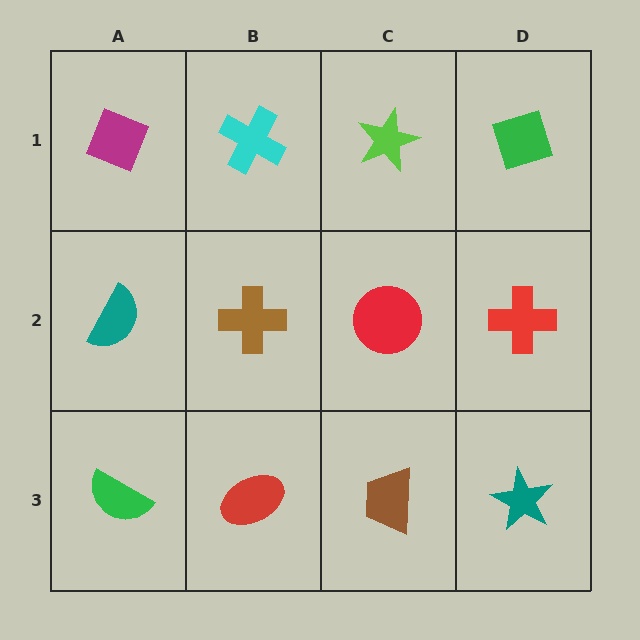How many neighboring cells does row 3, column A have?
2.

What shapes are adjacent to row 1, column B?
A brown cross (row 2, column B), a magenta diamond (row 1, column A), a lime star (row 1, column C).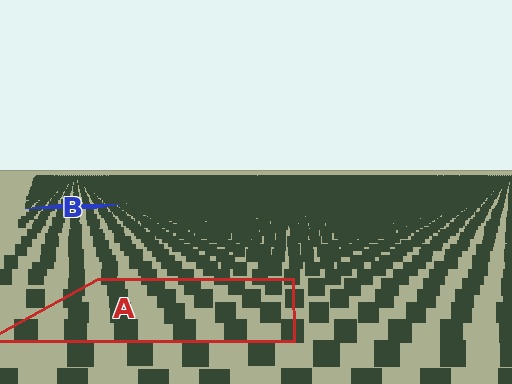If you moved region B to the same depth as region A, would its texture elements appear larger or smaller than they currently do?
They would appear larger. At a closer depth, the same texture elements are projected at a bigger on-screen size.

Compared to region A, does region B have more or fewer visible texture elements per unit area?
Region B has more texture elements per unit area — they are packed more densely because it is farther away.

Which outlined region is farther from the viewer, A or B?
Region B is farther from the viewer — the texture elements inside it appear smaller and more densely packed.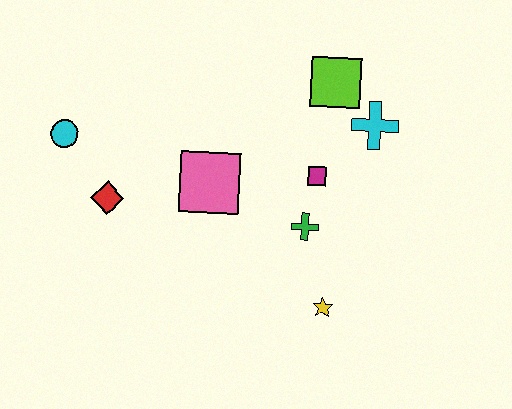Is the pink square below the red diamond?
No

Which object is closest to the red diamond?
The cyan circle is closest to the red diamond.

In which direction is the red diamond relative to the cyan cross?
The red diamond is to the left of the cyan cross.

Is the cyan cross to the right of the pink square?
Yes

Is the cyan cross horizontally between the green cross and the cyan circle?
No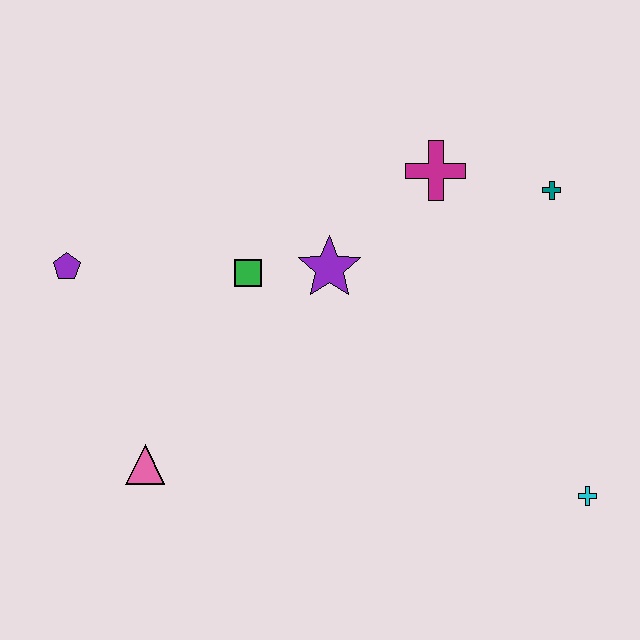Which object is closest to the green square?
The purple star is closest to the green square.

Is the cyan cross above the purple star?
No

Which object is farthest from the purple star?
The cyan cross is farthest from the purple star.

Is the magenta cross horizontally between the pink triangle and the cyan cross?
Yes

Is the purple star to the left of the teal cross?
Yes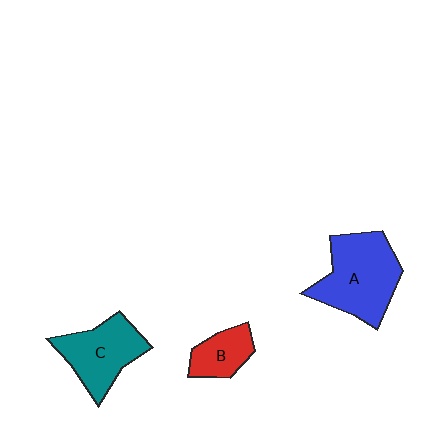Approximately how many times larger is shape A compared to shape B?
Approximately 2.3 times.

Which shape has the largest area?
Shape A (blue).